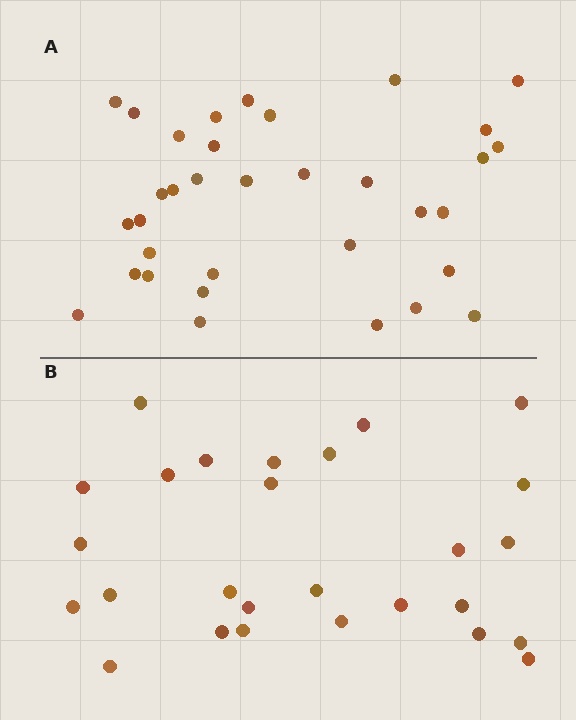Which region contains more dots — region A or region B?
Region A (the top region) has more dots.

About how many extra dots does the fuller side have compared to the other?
Region A has roughly 8 or so more dots than region B.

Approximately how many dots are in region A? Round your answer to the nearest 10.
About 30 dots. (The exact count is 34, which rounds to 30.)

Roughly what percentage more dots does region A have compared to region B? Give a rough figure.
About 25% more.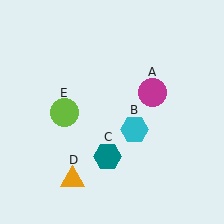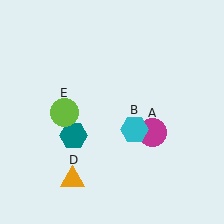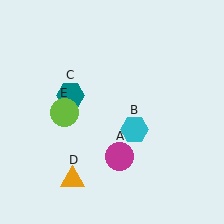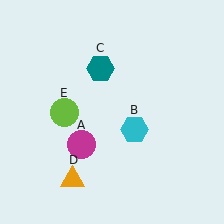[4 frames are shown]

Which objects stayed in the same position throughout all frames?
Cyan hexagon (object B) and orange triangle (object D) and lime circle (object E) remained stationary.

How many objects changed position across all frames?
2 objects changed position: magenta circle (object A), teal hexagon (object C).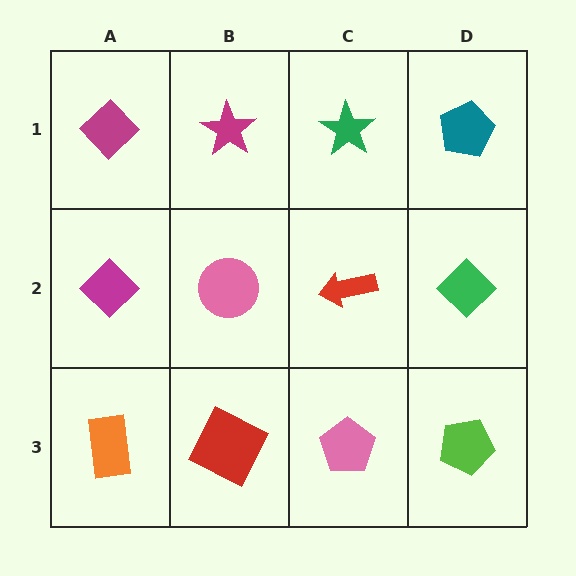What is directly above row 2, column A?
A magenta diamond.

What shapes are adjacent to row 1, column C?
A red arrow (row 2, column C), a magenta star (row 1, column B), a teal pentagon (row 1, column D).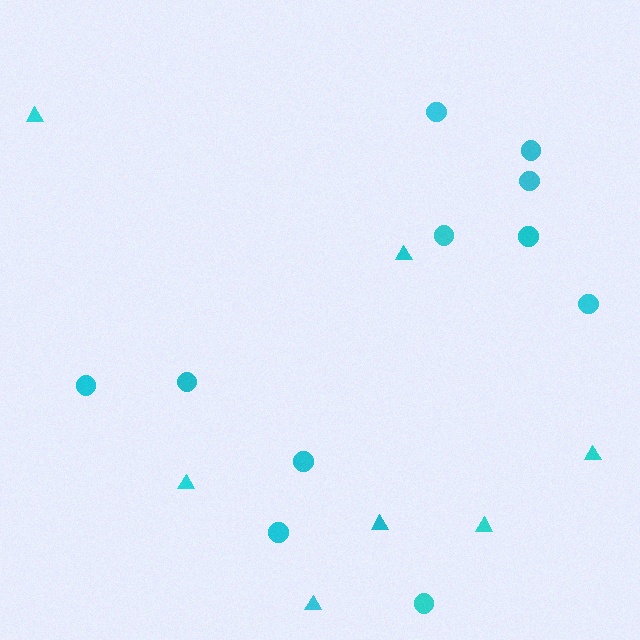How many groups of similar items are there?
There are 2 groups: one group of triangles (7) and one group of circles (11).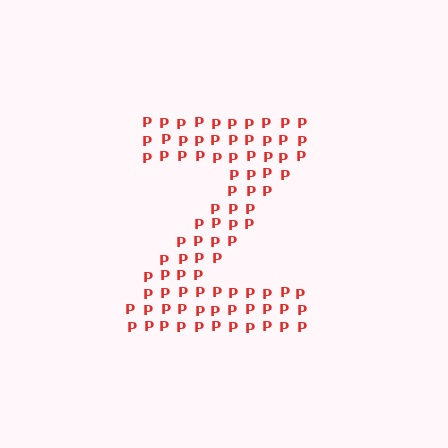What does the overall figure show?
The overall figure shows the letter Z.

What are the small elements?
The small elements are letter P's.